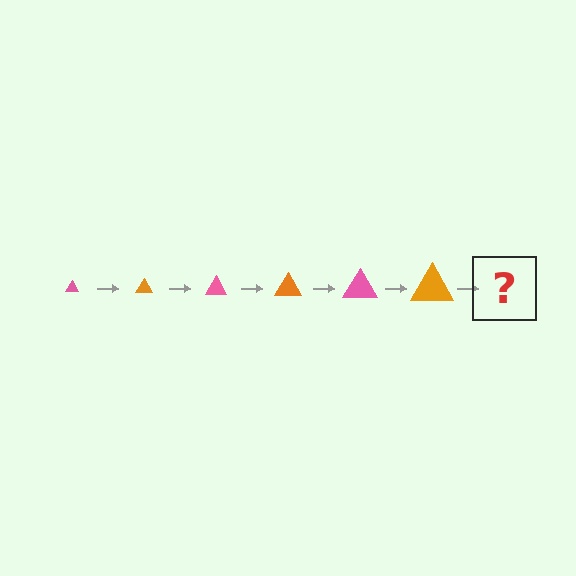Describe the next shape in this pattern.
It should be a pink triangle, larger than the previous one.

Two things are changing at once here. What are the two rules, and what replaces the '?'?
The two rules are that the triangle grows larger each step and the color cycles through pink and orange. The '?' should be a pink triangle, larger than the previous one.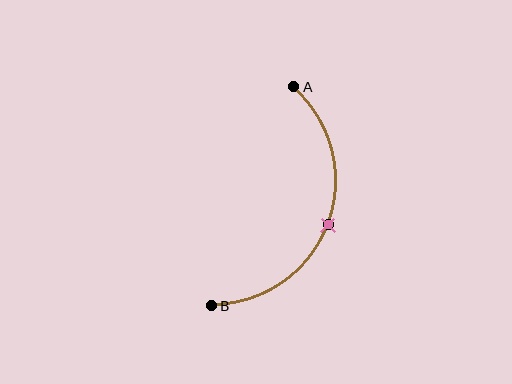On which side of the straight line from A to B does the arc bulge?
The arc bulges to the right of the straight line connecting A and B.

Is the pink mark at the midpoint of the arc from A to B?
Yes. The pink mark lies on the arc at equal arc-length from both A and B — it is the arc midpoint.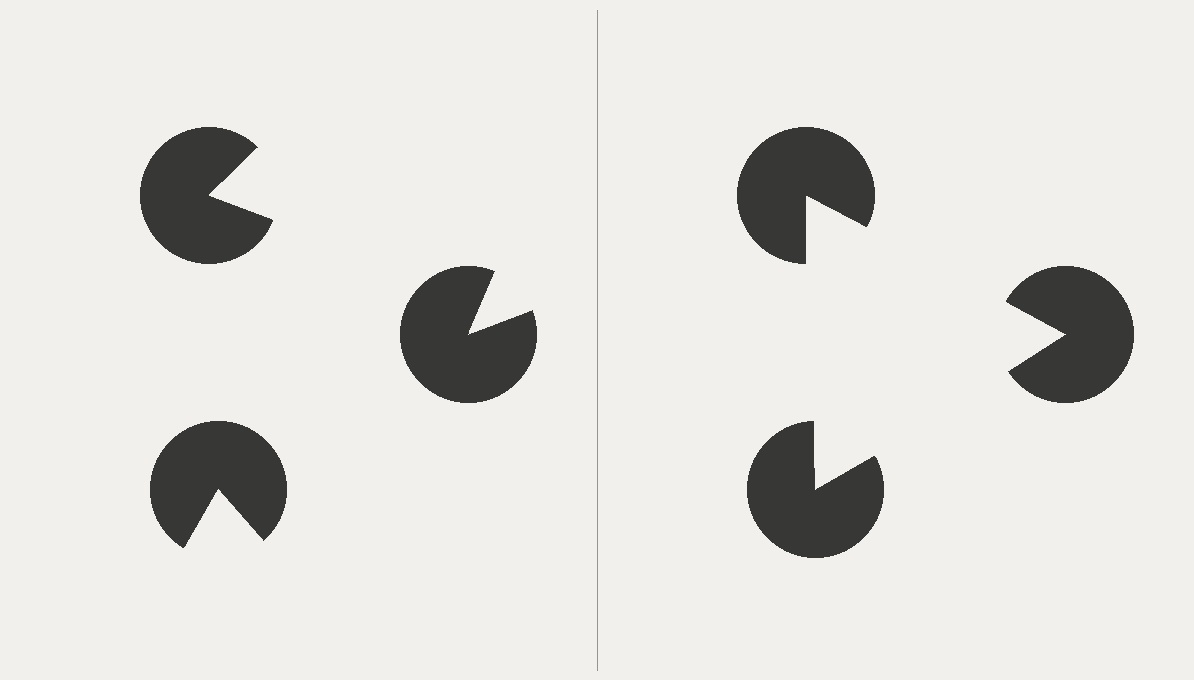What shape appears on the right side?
An illusory triangle.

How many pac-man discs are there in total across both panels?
6 — 3 on each side.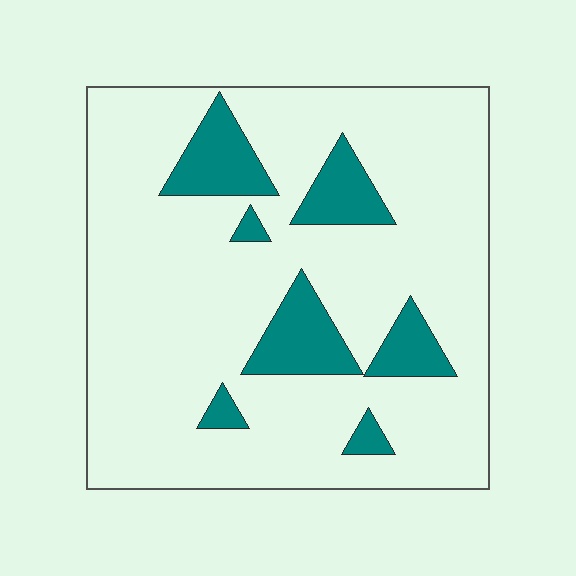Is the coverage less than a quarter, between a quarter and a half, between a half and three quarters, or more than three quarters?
Less than a quarter.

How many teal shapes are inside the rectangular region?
7.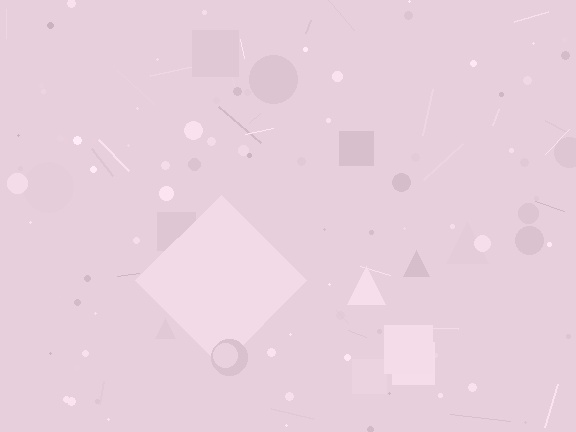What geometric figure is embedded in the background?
A diamond is embedded in the background.